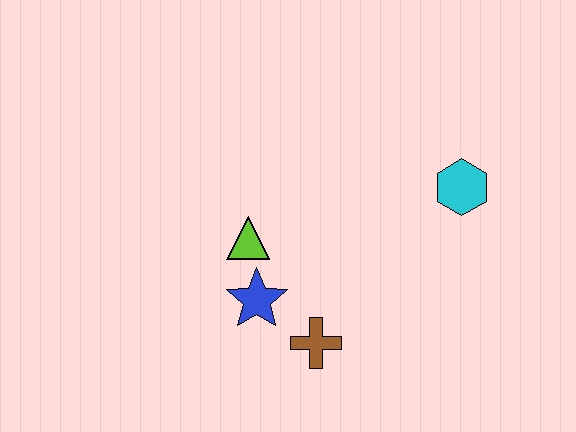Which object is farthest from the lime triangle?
The cyan hexagon is farthest from the lime triangle.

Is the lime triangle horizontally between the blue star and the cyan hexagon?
No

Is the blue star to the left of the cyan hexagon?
Yes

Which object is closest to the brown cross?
The blue star is closest to the brown cross.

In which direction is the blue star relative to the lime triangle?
The blue star is below the lime triangle.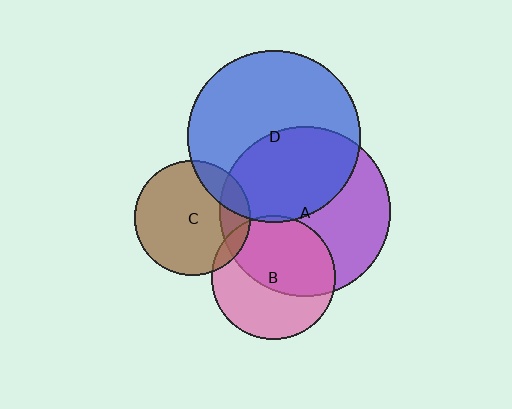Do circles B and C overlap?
Yes.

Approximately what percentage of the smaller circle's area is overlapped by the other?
Approximately 10%.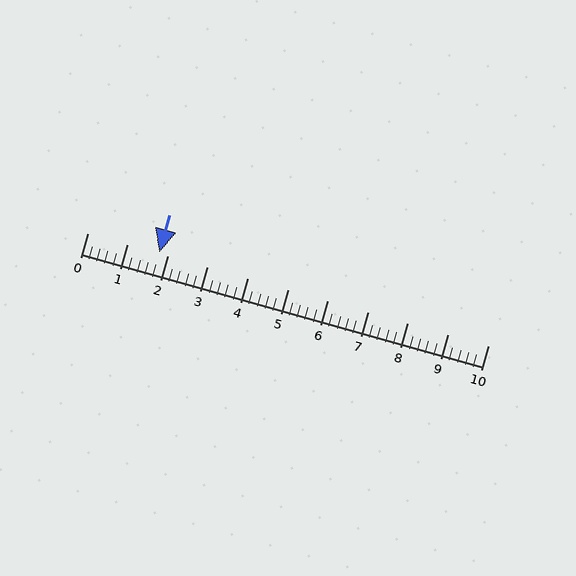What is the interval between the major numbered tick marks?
The major tick marks are spaced 1 units apart.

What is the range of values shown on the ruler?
The ruler shows values from 0 to 10.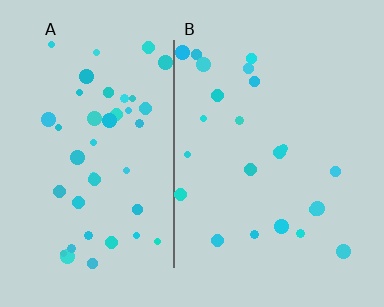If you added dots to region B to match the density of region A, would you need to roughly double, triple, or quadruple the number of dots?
Approximately double.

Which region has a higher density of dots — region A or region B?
A (the left).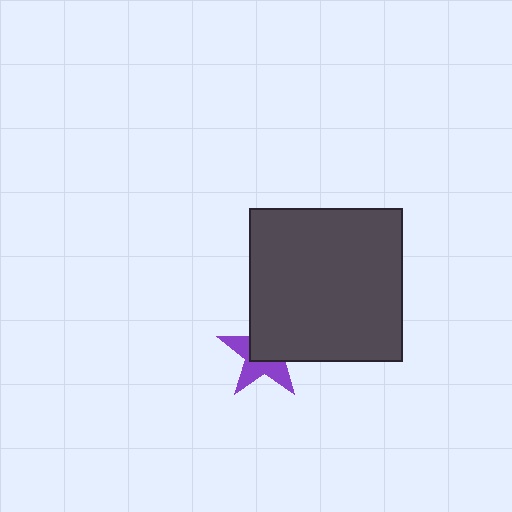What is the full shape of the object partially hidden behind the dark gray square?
The partially hidden object is a purple star.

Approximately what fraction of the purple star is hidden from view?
Roughly 52% of the purple star is hidden behind the dark gray square.